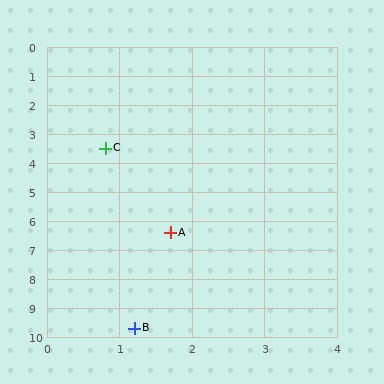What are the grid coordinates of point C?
Point C is at approximately (0.8, 3.5).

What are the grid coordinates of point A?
Point A is at approximately (1.7, 6.4).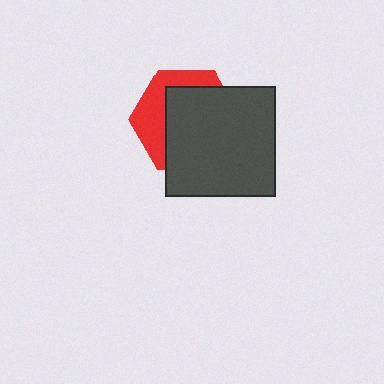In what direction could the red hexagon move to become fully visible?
The red hexagon could move toward the upper-left. That would shift it out from behind the dark gray square entirely.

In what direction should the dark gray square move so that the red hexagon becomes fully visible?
The dark gray square should move toward the lower-right. That is the shortest direction to clear the overlap and leave the red hexagon fully visible.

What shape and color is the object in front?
The object in front is a dark gray square.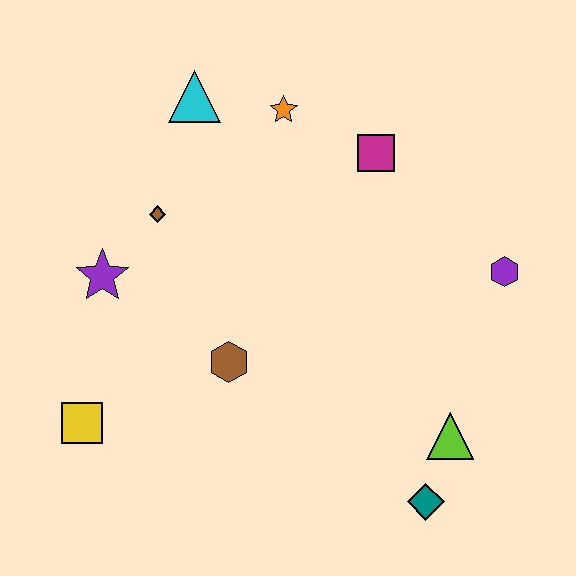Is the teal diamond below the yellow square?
Yes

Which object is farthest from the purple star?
The purple hexagon is farthest from the purple star.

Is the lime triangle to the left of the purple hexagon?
Yes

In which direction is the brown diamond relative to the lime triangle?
The brown diamond is to the left of the lime triangle.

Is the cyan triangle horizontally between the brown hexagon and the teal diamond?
No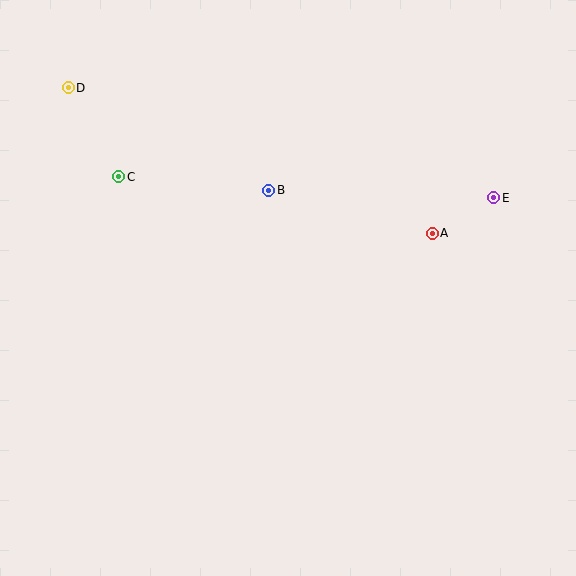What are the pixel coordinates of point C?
Point C is at (119, 177).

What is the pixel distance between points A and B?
The distance between A and B is 169 pixels.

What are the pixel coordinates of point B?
Point B is at (269, 190).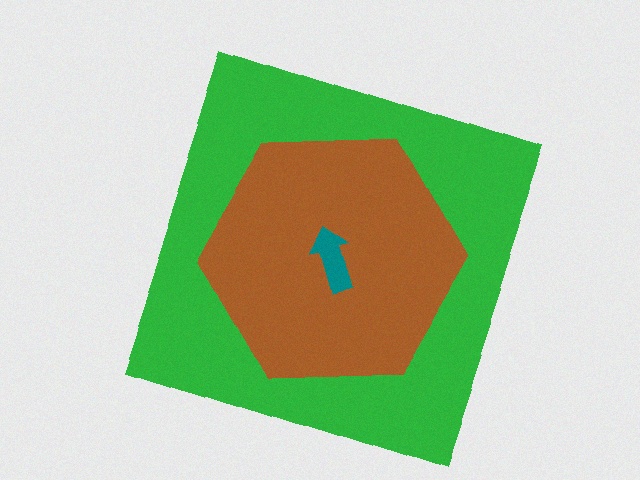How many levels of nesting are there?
3.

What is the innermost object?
The teal arrow.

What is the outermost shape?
The green square.